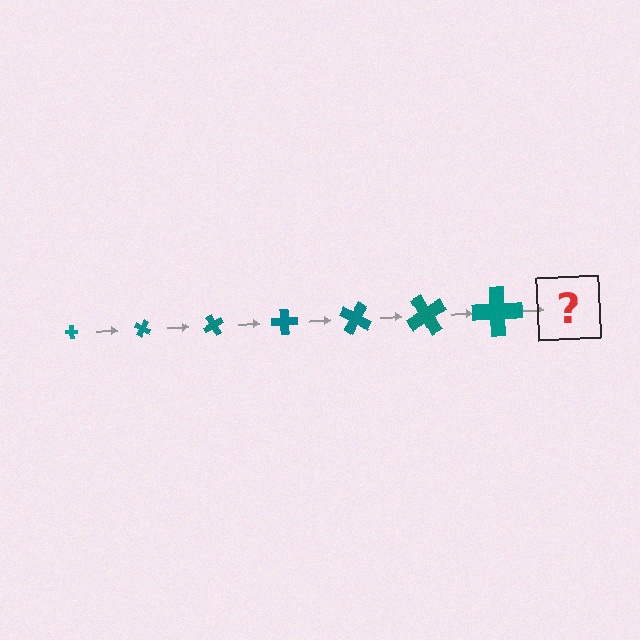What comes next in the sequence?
The next element should be a cross, larger than the previous one and rotated 210 degrees from the start.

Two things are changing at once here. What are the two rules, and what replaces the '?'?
The two rules are that the cross grows larger each step and it rotates 30 degrees each step. The '?' should be a cross, larger than the previous one and rotated 210 degrees from the start.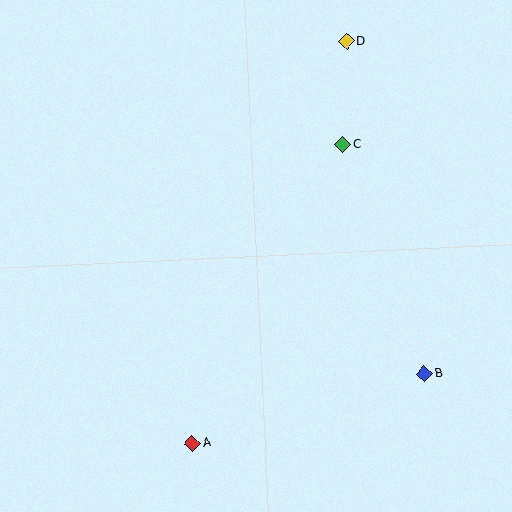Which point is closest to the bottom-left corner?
Point A is closest to the bottom-left corner.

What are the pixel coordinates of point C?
Point C is at (343, 145).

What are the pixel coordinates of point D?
Point D is at (347, 41).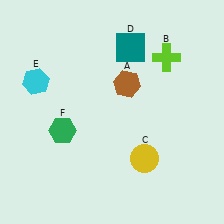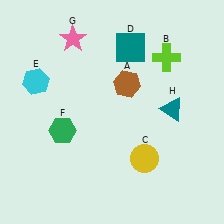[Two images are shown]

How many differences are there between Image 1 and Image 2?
There are 2 differences between the two images.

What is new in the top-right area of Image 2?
A teal triangle (H) was added in the top-right area of Image 2.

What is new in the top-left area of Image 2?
A pink star (G) was added in the top-left area of Image 2.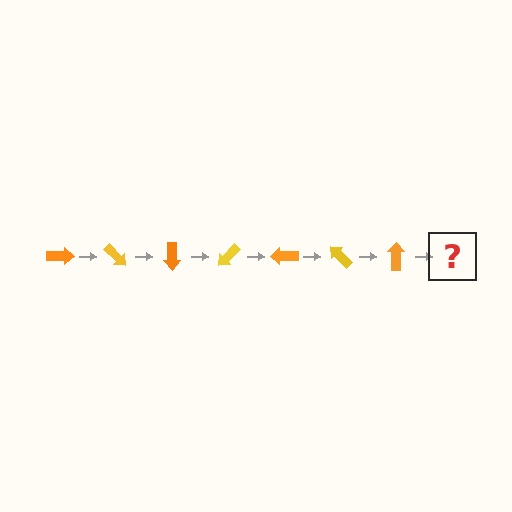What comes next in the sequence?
The next element should be a yellow arrow, rotated 315 degrees from the start.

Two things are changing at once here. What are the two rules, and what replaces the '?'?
The two rules are that it rotates 45 degrees each step and the color cycles through orange and yellow. The '?' should be a yellow arrow, rotated 315 degrees from the start.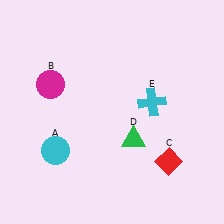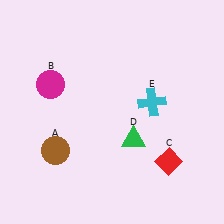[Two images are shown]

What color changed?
The circle (A) changed from cyan in Image 1 to brown in Image 2.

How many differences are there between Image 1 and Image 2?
There is 1 difference between the two images.